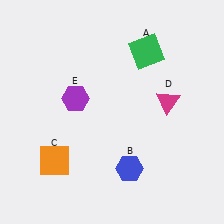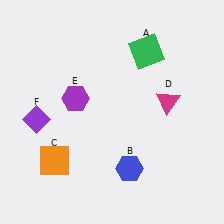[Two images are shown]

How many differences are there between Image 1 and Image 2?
There is 1 difference between the two images.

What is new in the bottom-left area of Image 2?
A purple diamond (F) was added in the bottom-left area of Image 2.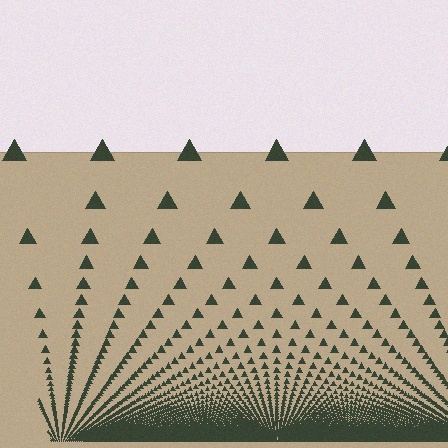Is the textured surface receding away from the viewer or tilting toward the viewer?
The surface appears to tilt toward the viewer. Texture elements get larger and sparser toward the top.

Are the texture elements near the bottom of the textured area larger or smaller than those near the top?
Smaller. The gradient is inverted — elements near the bottom are smaller and denser.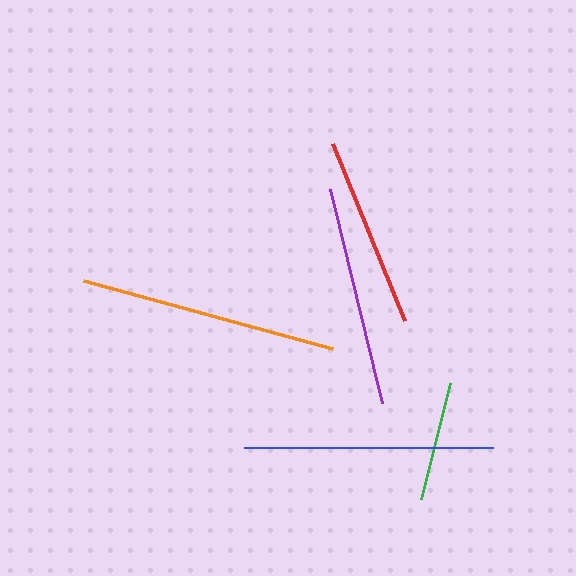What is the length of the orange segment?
The orange segment is approximately 258 pixels long.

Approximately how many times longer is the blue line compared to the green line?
The blue line is approximately 2.1 times the length of the green line.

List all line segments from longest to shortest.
From longest to shortest: orange, blue, purple, red, green.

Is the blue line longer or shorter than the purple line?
The blue line is longer than the purple line.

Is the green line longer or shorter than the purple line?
The purple line is longer than the green line.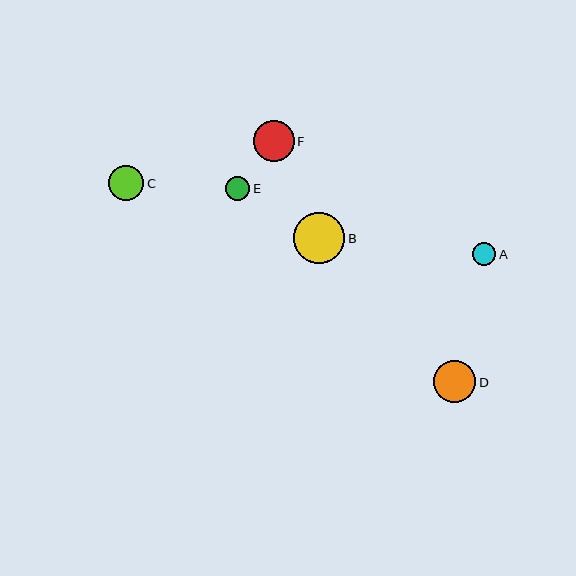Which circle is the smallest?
Circle A is the smallest with a size of approximately 24 pixels.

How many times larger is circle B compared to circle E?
Circle B is approximately 2.1 times the size of circle E.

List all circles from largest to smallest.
From largest to smallest: B, D, F, C, E, A.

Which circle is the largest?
Circle B is the largest with a size of approximately 51 pixels.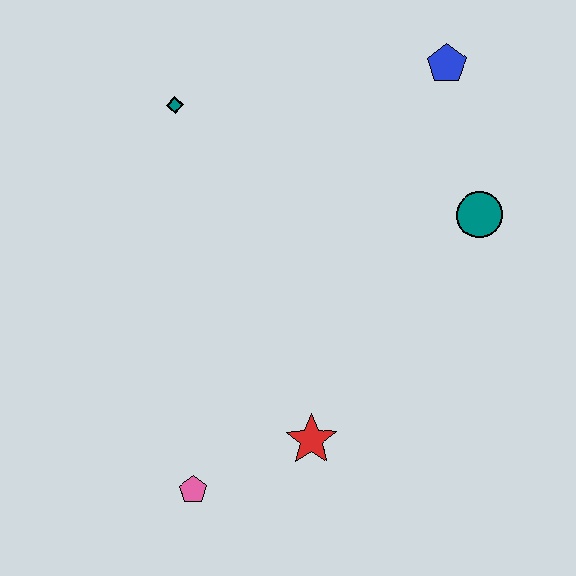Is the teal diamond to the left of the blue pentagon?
Yes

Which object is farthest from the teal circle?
The pink pentagon is farthest from the teal circle.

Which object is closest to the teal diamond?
The blue pentagon is closest to the teal diamond.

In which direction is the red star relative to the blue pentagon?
The red star is below the blue pentagon.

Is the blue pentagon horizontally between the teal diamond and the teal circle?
Yes